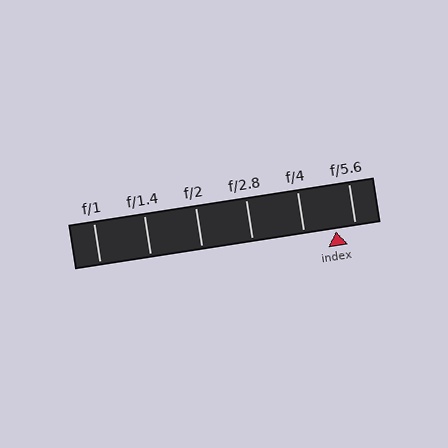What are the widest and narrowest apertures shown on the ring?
The widest aperture shown is f/1 and the narrowest is f/5.6.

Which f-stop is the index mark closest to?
The index mark is closest to f/5.6.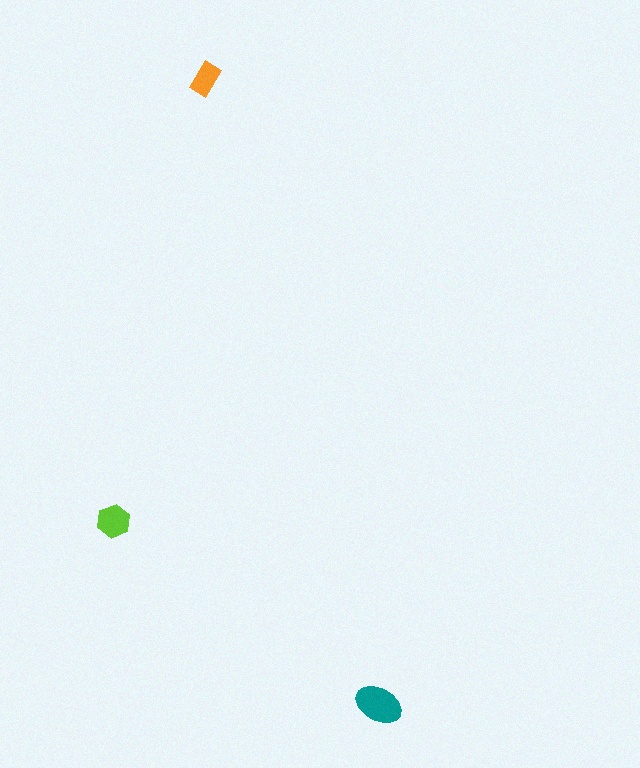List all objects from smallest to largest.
The orange rectangle, the lime hexagon, the teal ellipse.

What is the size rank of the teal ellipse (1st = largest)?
1st.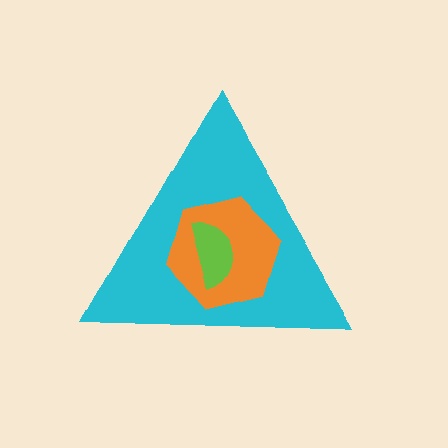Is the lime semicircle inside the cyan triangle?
Yes.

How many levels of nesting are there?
3.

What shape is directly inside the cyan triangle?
The orange hexagon.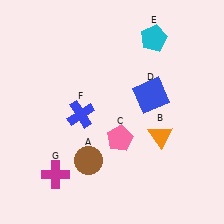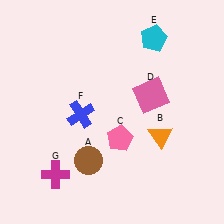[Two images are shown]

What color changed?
The square (D) changed from blue in Image 1 to pink in Image 2.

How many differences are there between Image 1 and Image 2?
There is 1 difference between the two images.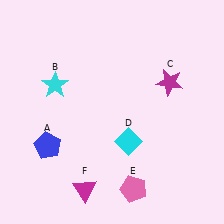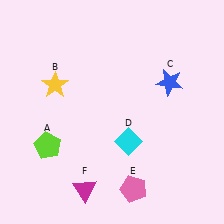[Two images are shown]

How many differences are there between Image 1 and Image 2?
There are 3 differences between the two images.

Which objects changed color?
A changed from blue to lime. B changed from cyan to yellow. C changed from magenta to blue.